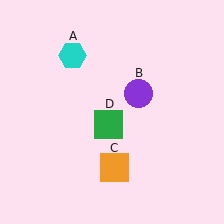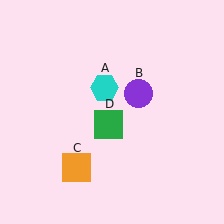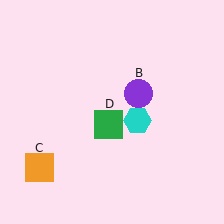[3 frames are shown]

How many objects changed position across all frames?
2 objects changed position: cyan hexagon (object A), orange square (object C).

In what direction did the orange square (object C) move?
The orange square (object C) moved left.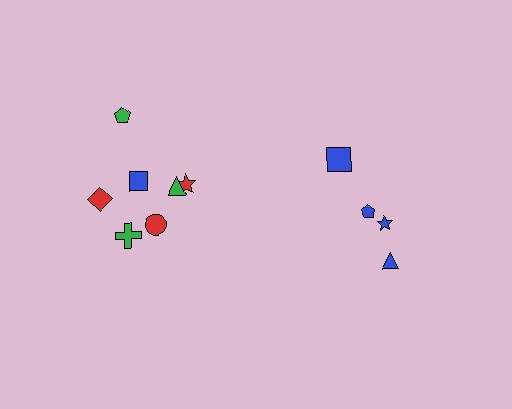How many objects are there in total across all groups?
There are 11 objects.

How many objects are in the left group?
There are 7 objects.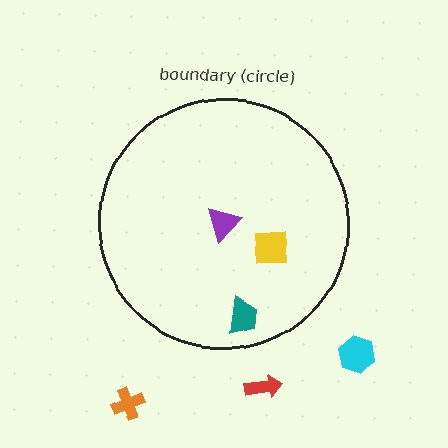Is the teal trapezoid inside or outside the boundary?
Inside.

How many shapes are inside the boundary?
3 inside, 3 outside.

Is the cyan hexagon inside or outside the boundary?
Outside.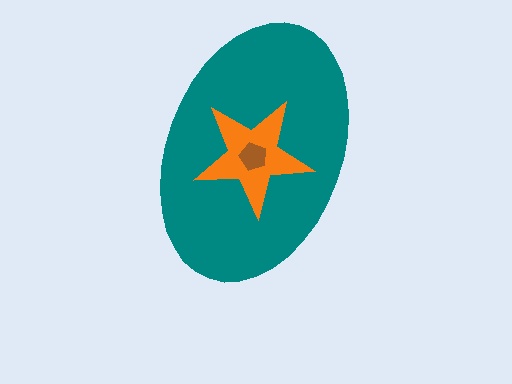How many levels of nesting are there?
3.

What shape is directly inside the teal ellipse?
The orange star.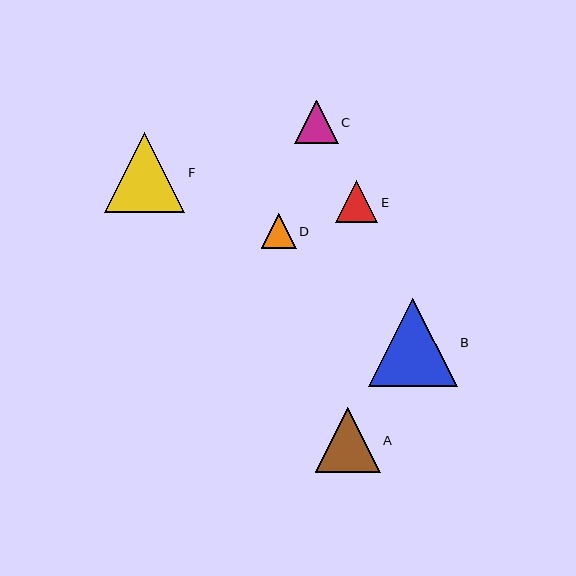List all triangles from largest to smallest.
From largest to smallest: B, F, A, C, E, D.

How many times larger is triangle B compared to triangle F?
Triangle B is approximately 1.1 times the size of triangle F.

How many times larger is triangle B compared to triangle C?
Triangle B is approximately 2.0 times the size of triangle C.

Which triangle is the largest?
Triangle B is the largest with a size of approximately 88 pixels.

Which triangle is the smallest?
Triangle D is the smallest with a size of approximately 34 pixels.